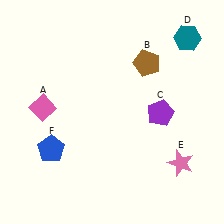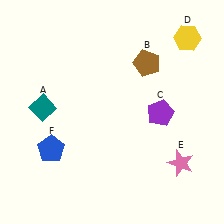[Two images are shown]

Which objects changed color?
A changed from pink to teal. D changed from teal to yellow.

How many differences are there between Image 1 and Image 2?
There are 2 differences between the two images.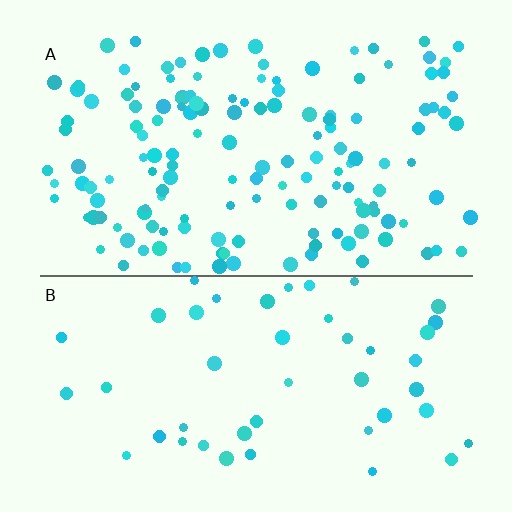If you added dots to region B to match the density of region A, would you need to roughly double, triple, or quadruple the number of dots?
Approximately triple.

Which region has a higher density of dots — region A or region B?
A (the top).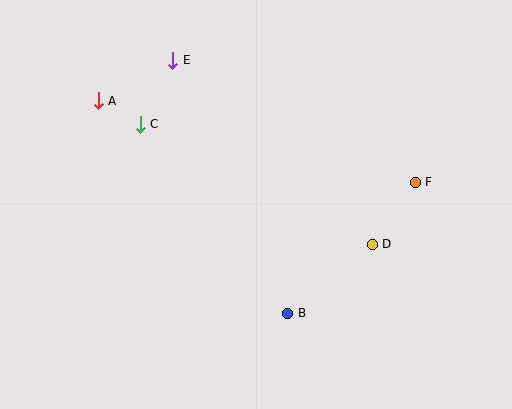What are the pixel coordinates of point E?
Point E is at (173, 60).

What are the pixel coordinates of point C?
Point C is at (140, 124).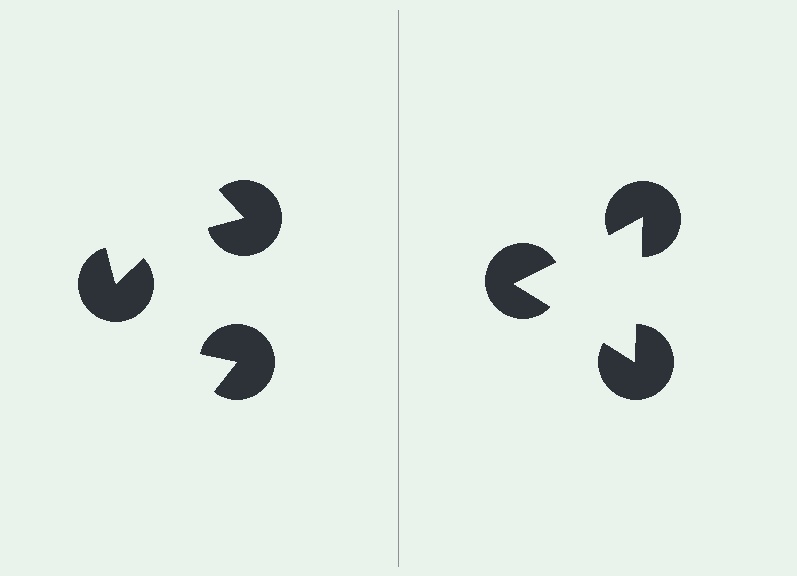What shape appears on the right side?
An illusory triangle.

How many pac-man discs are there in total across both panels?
6 — 3 on each side.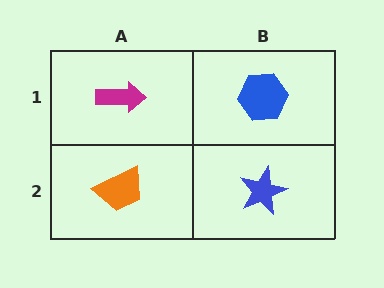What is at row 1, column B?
A blue hexagon.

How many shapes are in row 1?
2 shapes.